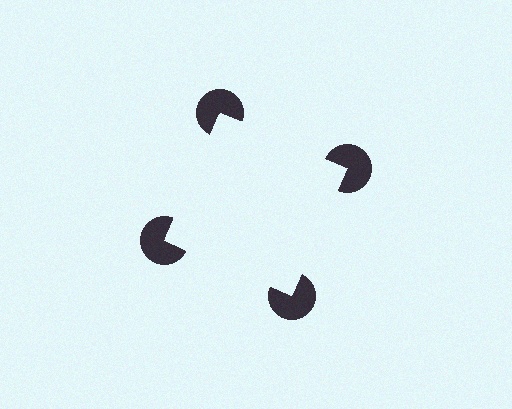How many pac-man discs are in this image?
There are 4 — one at each vertex of the illusory square.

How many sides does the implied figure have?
4 sides.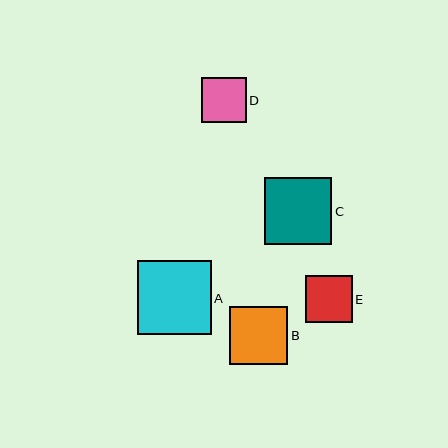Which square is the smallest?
Square D is the smallest with a size of approximately 45 pixels.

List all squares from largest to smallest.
From largest to smallest: A, C, B, E, D.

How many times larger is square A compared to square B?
Square A is approximately 1.3 times the size of square B.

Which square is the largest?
Square A is the largest with a size of approximately 74 pixels.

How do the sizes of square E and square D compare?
Square E and square D are approximately the same size.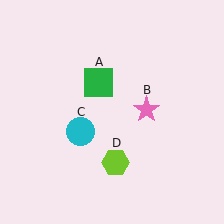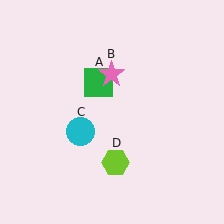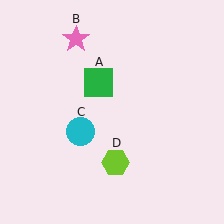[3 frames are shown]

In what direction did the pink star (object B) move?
The pink star (object B) moved up and to the left.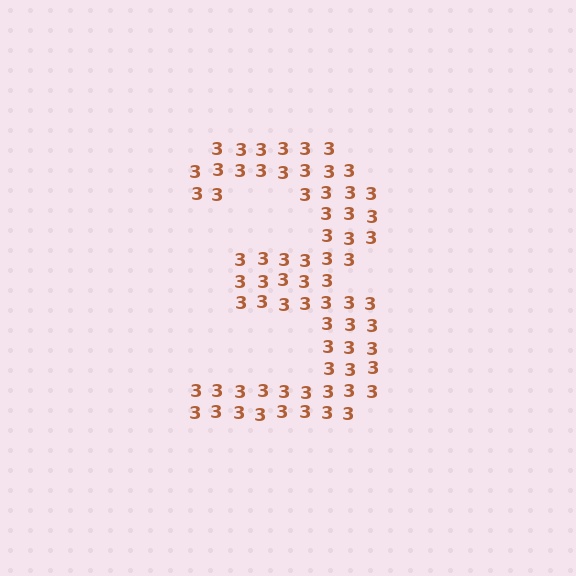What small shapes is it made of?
It is made of small digit 3's.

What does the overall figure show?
The overall figure shows the digit 3.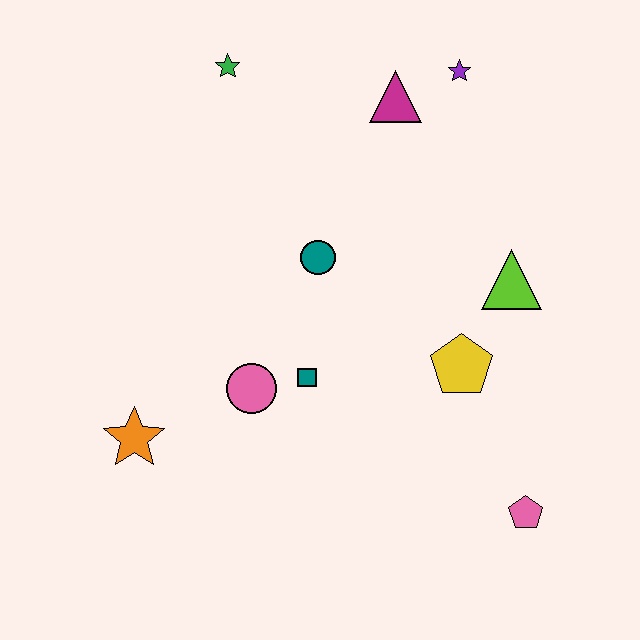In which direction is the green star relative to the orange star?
The green star is above the orange star.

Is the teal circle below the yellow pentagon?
No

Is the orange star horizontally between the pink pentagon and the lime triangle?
No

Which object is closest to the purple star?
The magenta triangle is closest to the purple star.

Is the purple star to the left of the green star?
No